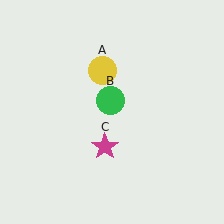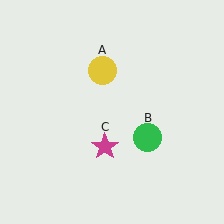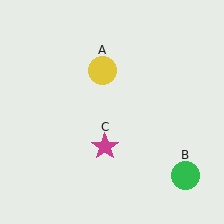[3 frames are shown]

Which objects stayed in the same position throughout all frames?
Yellow circle (object A) and magenta star (object C) remained stationary.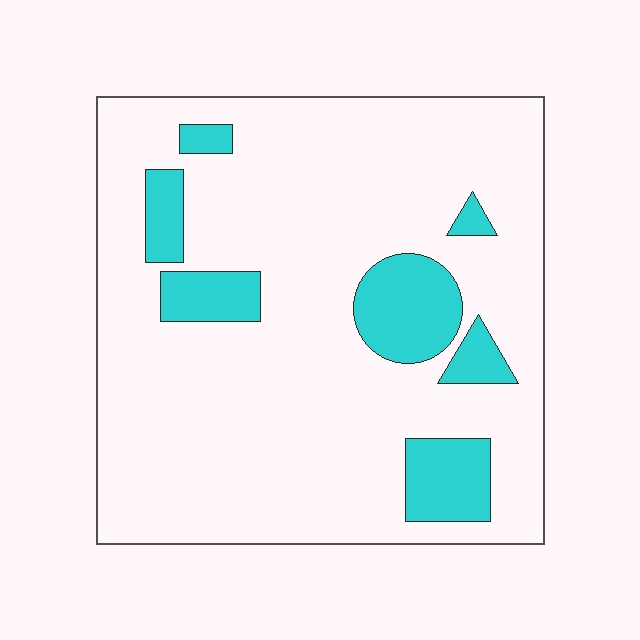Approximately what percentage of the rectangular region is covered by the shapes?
Approximately 15%.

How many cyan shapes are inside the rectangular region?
7.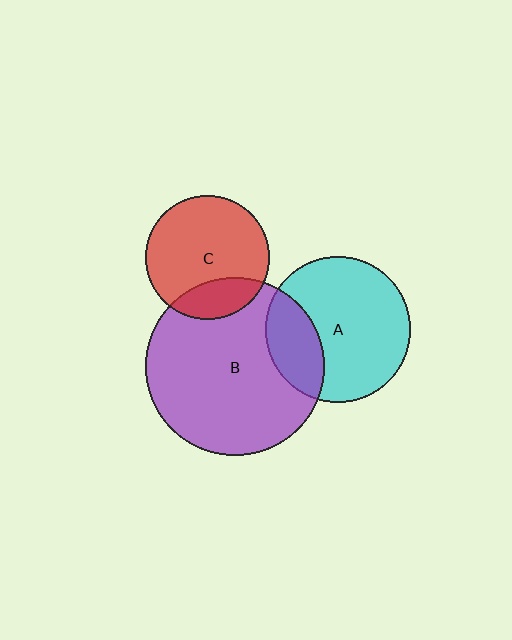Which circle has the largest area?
Circle B (purple).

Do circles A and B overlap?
Yes.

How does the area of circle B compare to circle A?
Approximately 1.5 times.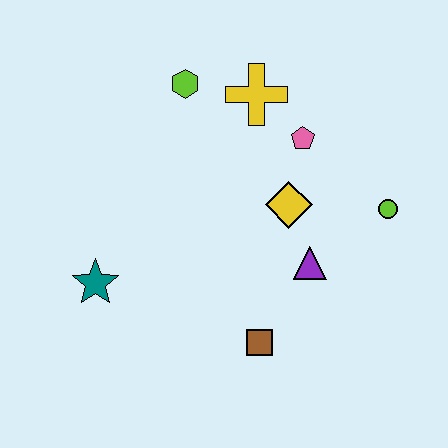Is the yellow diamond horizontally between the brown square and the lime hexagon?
No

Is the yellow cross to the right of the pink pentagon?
No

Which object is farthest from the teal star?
The lime circle is farthest from the teal star.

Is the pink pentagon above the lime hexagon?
No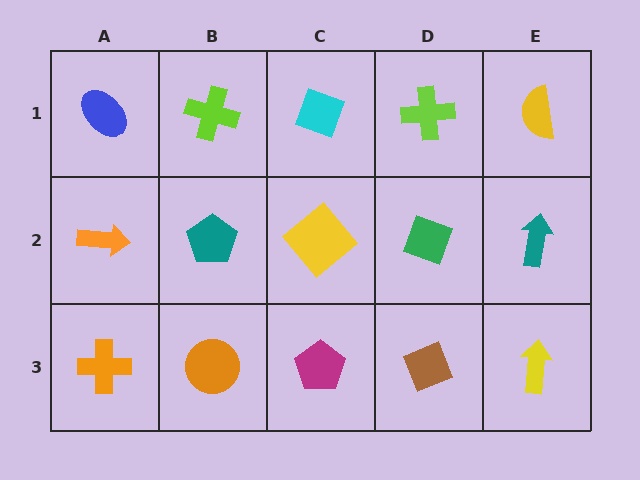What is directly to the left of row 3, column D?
A magenta pentagon.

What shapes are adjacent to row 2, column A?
A blue ellipse (row 1, column A), an orange cross (row 3, column A), a teal pentagon (row 2, column B).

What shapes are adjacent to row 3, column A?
An orange arrow (row 2, column A), an orange circle (row 3, column B).